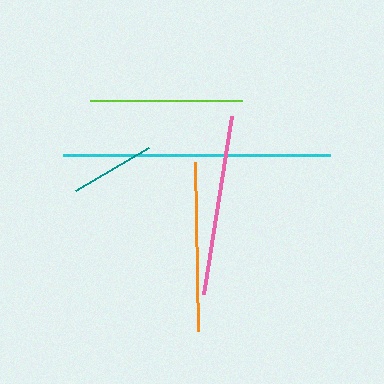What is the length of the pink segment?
The pink segment is approximately 180 pixels long.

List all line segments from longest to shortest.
From longest to shortest: cyan, pink, orange, lime, teal.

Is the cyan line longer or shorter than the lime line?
The cyan line is longer than the lime line.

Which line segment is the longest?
The cyan line is the longest at approximately 266 pixels.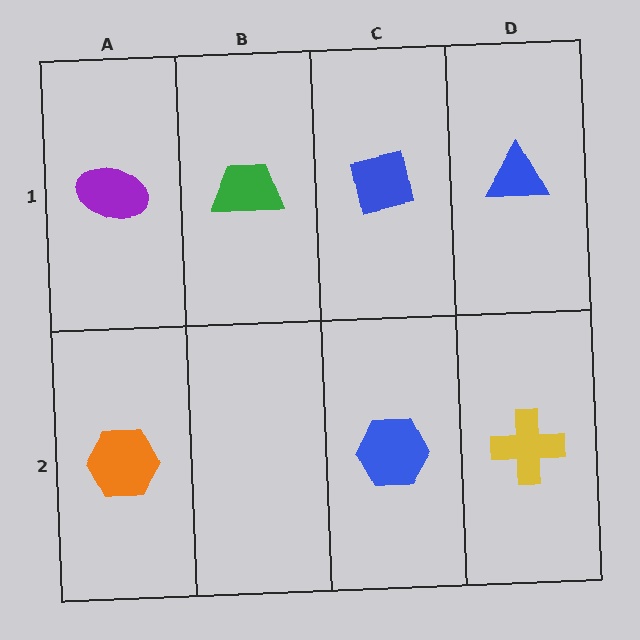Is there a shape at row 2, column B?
No, that cell is empty.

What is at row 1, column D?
A blue triangle.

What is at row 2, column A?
An orange hexagon.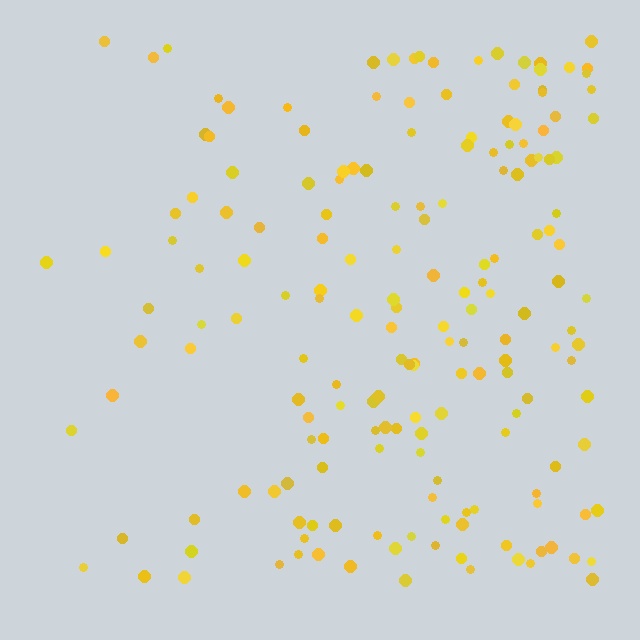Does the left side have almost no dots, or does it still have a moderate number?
Still a moderate number, just noticeably fewer than the right.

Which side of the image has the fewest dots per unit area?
The left.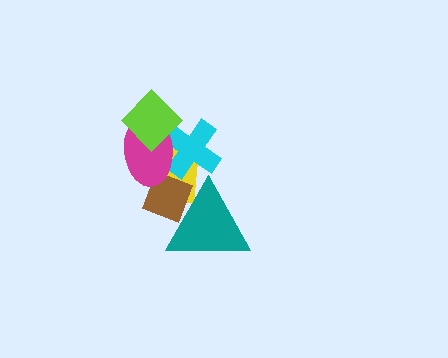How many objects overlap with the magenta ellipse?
4 objects overlap with the magenta ellipse.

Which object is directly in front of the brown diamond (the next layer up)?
The magenta ellipse is directly in front of the brown diamond.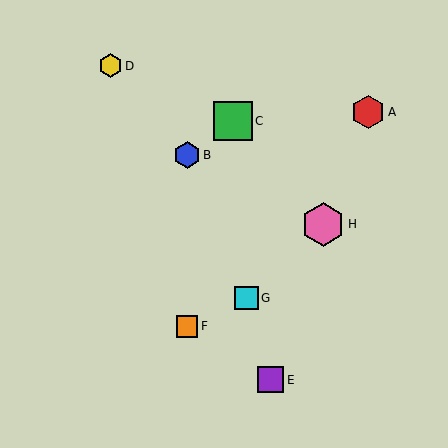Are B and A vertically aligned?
No, B is at x≈187 and A is at x≈368.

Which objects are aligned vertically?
Objects B, F are aligned vertically.